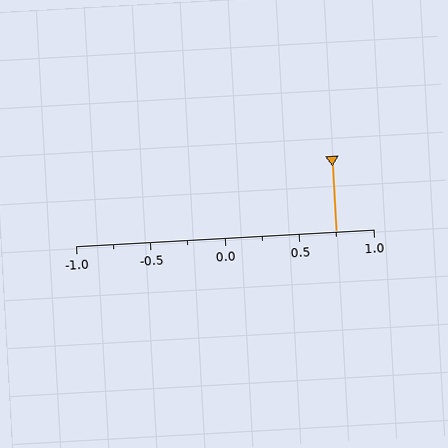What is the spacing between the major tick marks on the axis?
The major ticks are spaced 0.5 apart.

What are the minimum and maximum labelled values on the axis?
The axis runs from -1.0 to 1.0.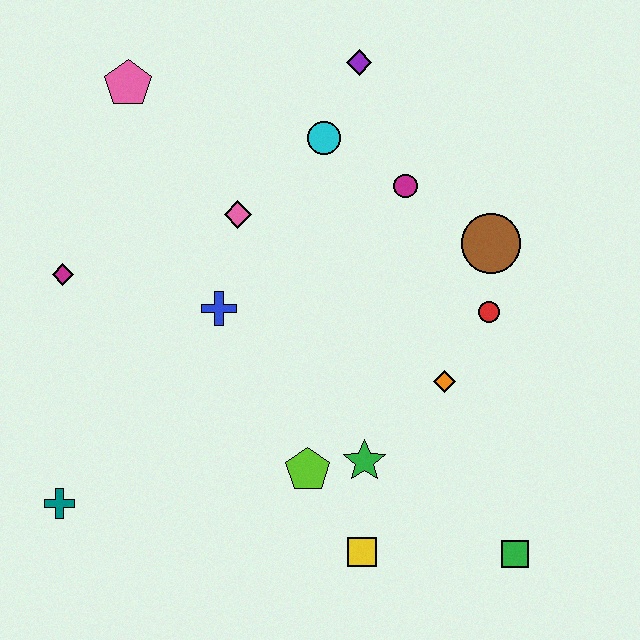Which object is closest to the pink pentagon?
The pink diamond is closest to the pink pentagon.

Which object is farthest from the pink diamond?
The green square is farthest from the pink diamond.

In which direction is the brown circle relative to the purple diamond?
The brown circle is below the purple diamond.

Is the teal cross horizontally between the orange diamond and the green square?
No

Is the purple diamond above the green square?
Yes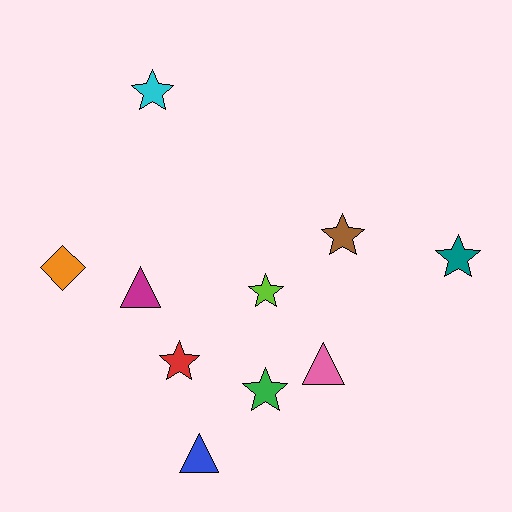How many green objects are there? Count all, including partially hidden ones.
There is 1 green object.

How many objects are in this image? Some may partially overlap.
There are 10 objects.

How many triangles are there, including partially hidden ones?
There are 3 triangles.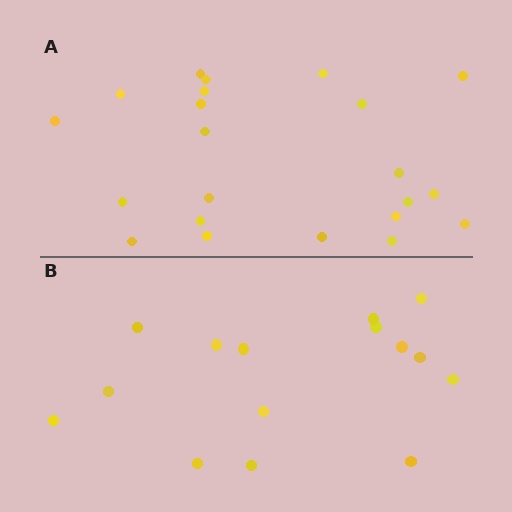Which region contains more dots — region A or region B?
Region A (the top region) has more dots.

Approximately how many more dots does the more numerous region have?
Region A has roughly 8 or so more dots than region B.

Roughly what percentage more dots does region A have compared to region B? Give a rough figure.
About 45% more.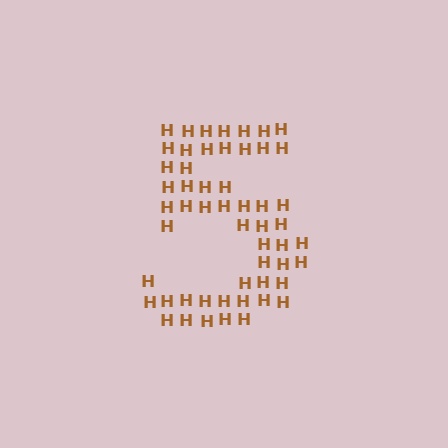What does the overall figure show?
The overall figure shows the digit 5.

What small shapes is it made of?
It is made of small letter H's.